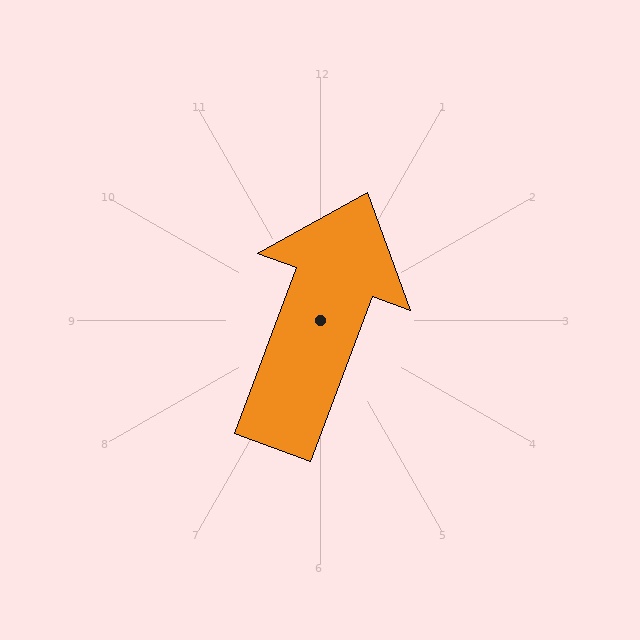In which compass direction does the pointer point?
North.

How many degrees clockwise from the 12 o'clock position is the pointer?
Approximately 21 degrees.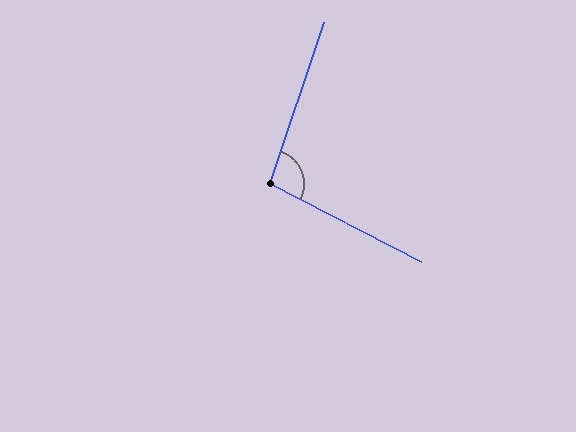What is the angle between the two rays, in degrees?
Approximately 99 degrees.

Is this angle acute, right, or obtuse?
It is obtuse.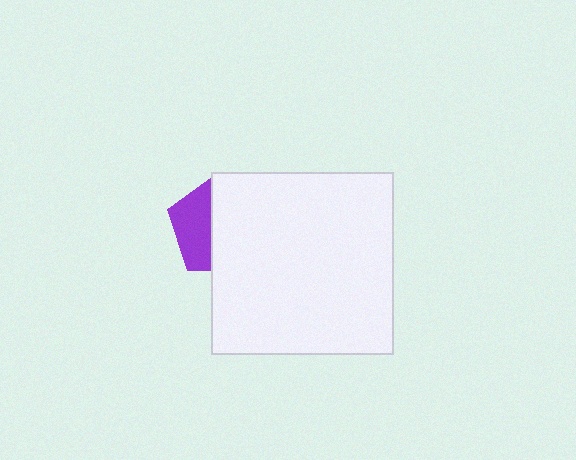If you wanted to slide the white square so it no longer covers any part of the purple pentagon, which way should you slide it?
Slide it right — that is the most direct way to separate the two shapes.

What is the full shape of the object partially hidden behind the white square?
The partially hidden object is a purple pentagon.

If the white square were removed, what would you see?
You would see the complete purple pentagon.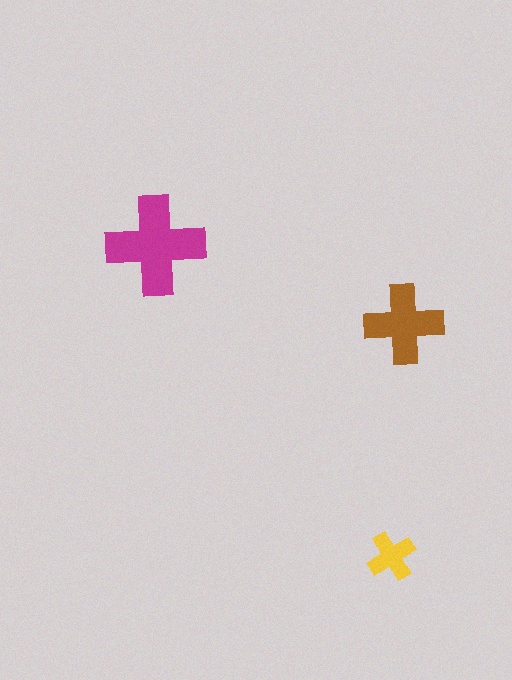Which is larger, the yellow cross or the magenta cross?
The magenta one.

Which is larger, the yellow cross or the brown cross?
The brown one.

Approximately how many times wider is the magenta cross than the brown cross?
About 1.5 times wider.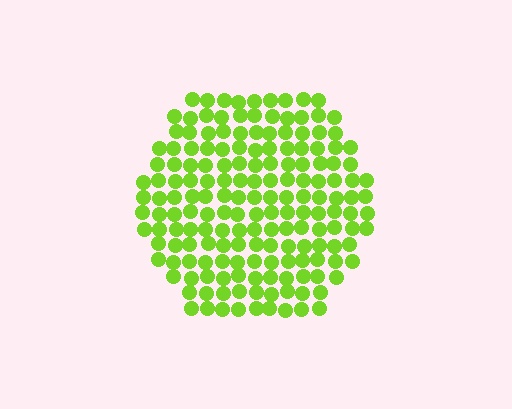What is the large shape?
The large shape is a hexagon.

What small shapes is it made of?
It is made of small circles.